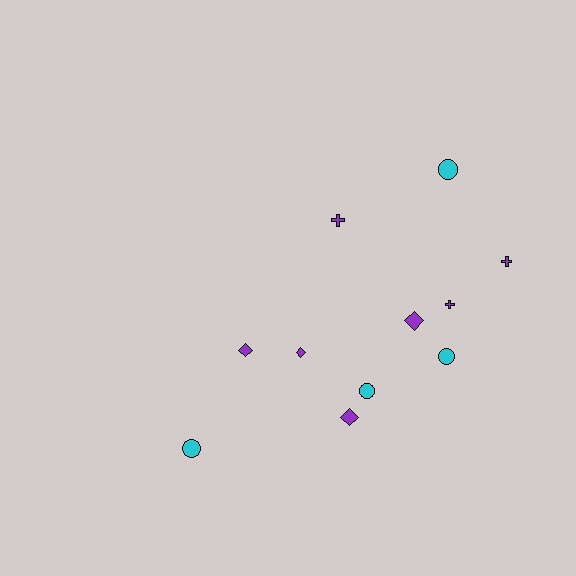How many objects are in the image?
There are 11 objects.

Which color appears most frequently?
Purple, with 7 objects.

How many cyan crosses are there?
There are no cyan crosses.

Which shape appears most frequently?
Diamond, with 4 objects.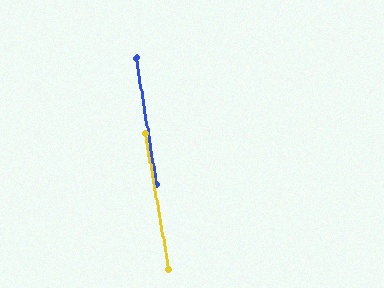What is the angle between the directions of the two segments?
Approximately 0 degrees.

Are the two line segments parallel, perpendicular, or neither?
Parallel — their directions differ by only 0.3°.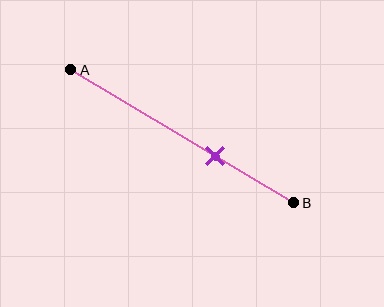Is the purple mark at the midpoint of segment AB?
No, the mark is at about 65% from A, not at the 50% midpoint.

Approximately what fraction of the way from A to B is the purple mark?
The purple mark is approximately 65% of the way from A to B.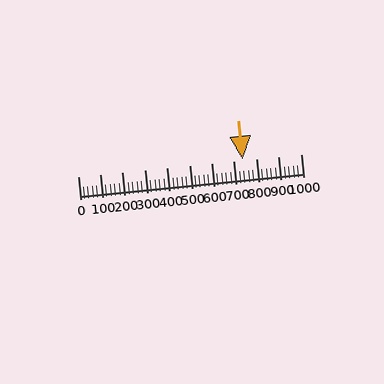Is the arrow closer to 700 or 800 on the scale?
The arrow is closer to 700.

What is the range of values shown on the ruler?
The ruler shows values from 0 to 1000.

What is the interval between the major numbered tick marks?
The major tick marks are spaced 100 units apart.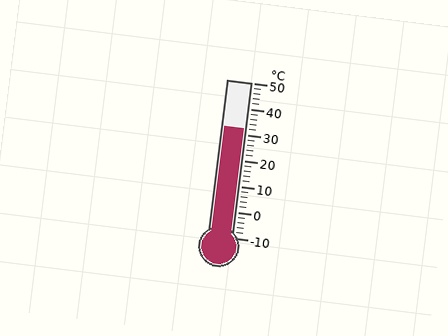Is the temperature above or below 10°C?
The temperature is above 10°C.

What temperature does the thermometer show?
The thermometer shows approximately 32°C.